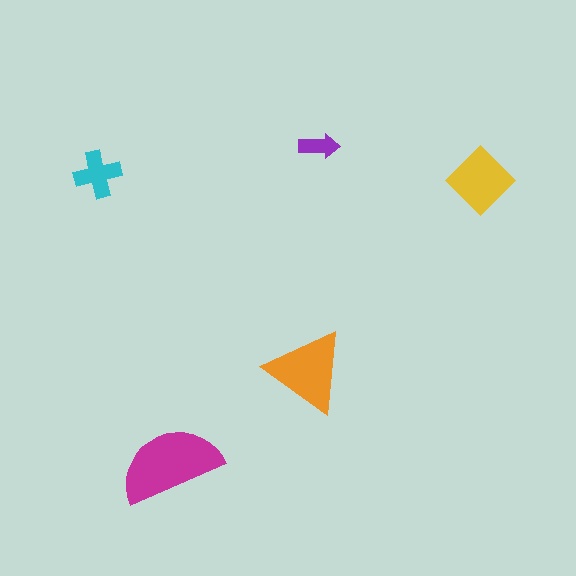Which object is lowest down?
The magenta semicircle is bottommost.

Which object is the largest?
The magenta semicircle.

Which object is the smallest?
The purple arrow.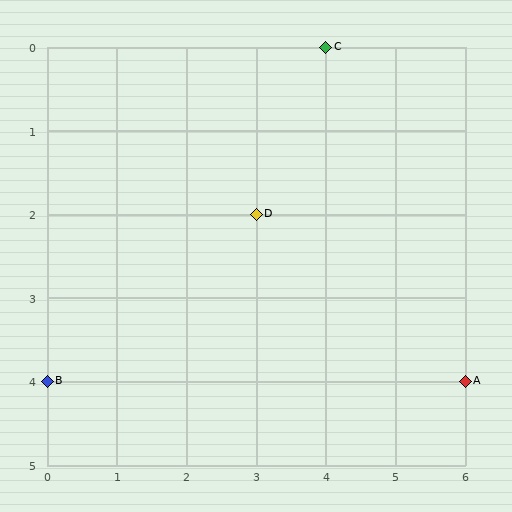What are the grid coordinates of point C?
Point C is at grid coordinates (4, 0).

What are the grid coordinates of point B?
Point B is at grid coordinates (0, 4).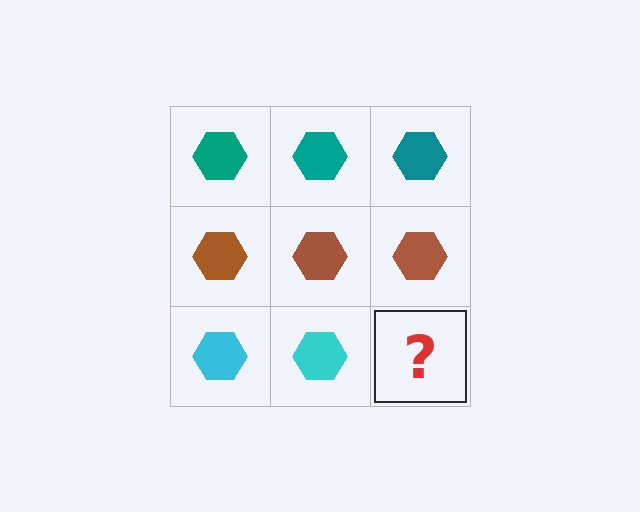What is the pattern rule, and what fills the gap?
The rule is that each row has a consistent color. The gap should be filled with a cyan hexagon.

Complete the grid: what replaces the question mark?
The question mark should be replaced with a cyan hexagon.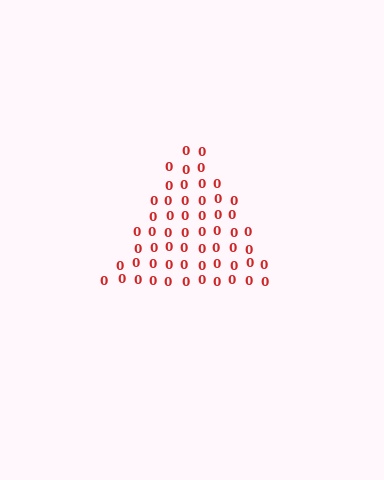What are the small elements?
The small elements are digit 0's.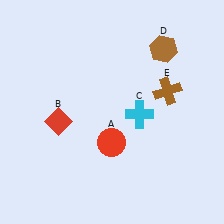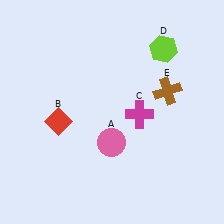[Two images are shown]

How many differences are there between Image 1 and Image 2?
There are 3 differences between the two images.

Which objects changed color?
A changed from red to pink. C changed from cyan to magenta. D changed from brown to lime.